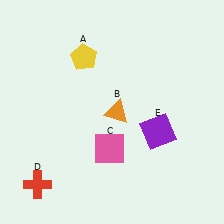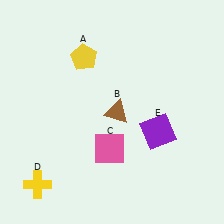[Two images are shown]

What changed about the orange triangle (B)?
In Image 1, B is orange. In Image 2, it changed to brown.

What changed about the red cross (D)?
In Image 1, D is red. In Image 2, it changed to yellow.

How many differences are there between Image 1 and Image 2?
There are 2 differences between the two images.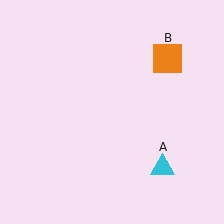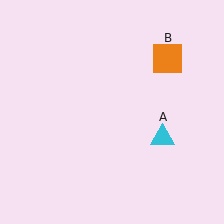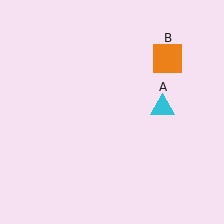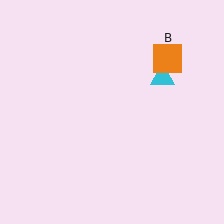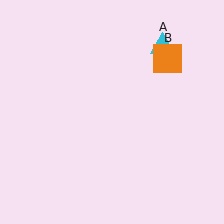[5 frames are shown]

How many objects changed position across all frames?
1 object changed position: cyan triangle (object A).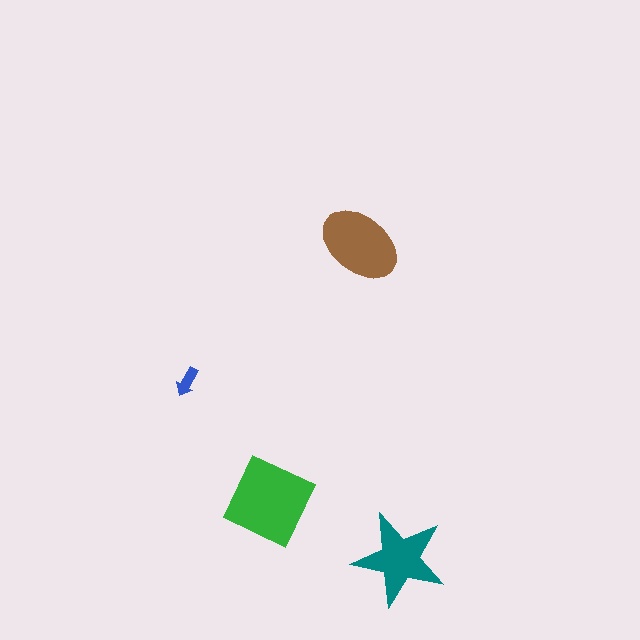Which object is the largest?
The green diamond.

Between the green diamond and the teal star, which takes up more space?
The green diamond.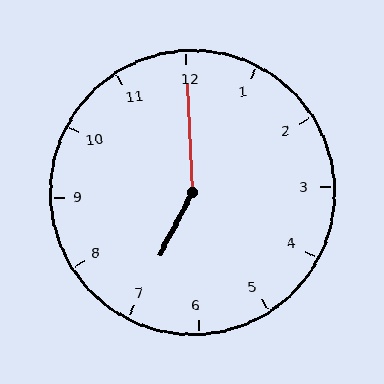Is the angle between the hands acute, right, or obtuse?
It is obtuse.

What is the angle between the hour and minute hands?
Approximately 150 degrees.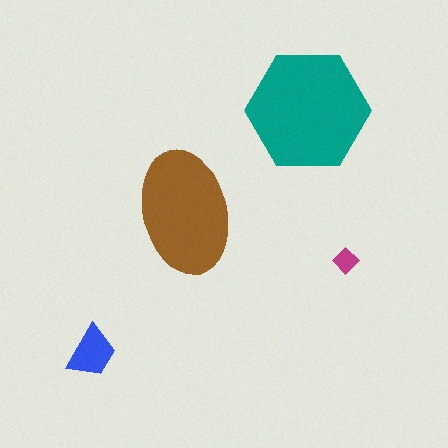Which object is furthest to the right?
The magenta diamond is rightmost.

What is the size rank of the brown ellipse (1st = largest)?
2nd.